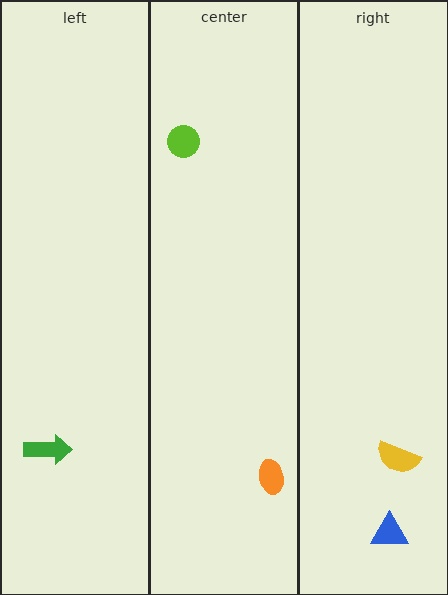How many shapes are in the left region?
1.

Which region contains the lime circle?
The center region.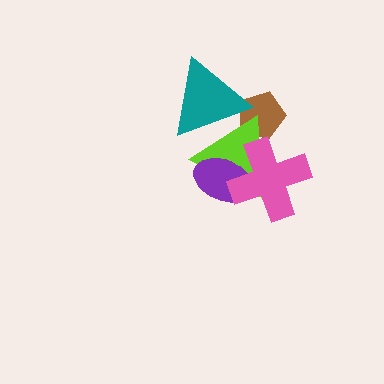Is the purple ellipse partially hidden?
Yes, it is partially covered by another shape.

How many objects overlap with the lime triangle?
4 objects overlap with the lime triangle.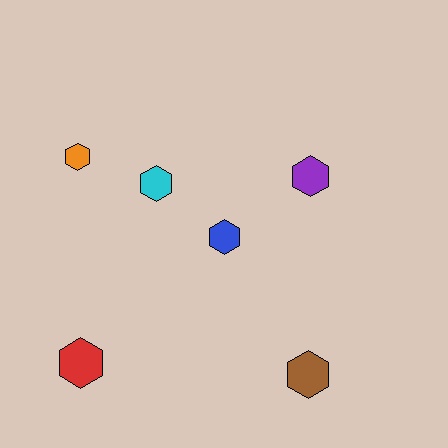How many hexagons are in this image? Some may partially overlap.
There are 6 hexagons.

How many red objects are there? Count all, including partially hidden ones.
There is 1 red object.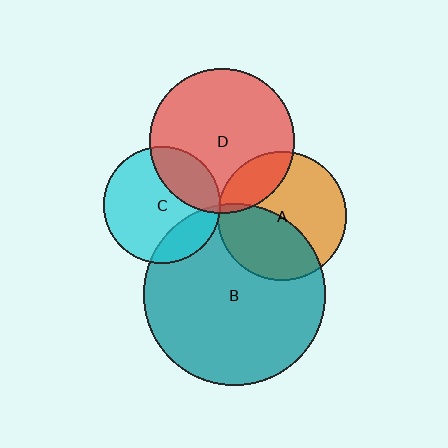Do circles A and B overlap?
Yes.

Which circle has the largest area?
Circle B (teal).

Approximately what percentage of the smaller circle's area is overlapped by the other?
Approximately 40%.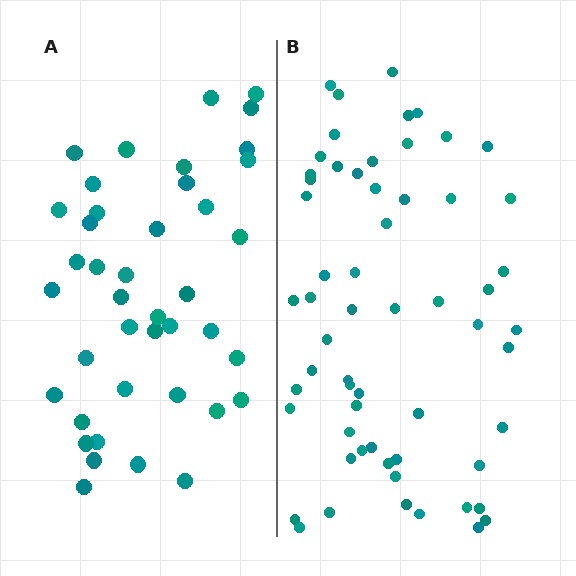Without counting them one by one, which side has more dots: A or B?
Region B (the right region) has more dots.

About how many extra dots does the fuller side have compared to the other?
Region B has approximately 20 more dots than region A.